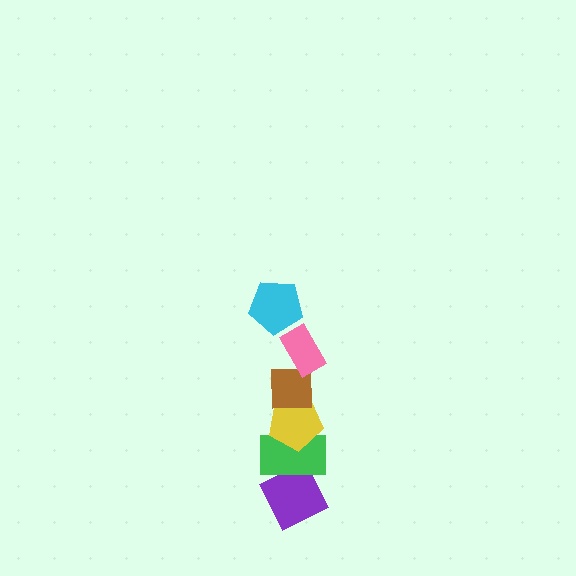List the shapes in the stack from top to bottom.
From top to bottom: the cyan pentagon, the pink rectangle, the brown square, the yellow pentagon, the green rectangle, the purple diamond.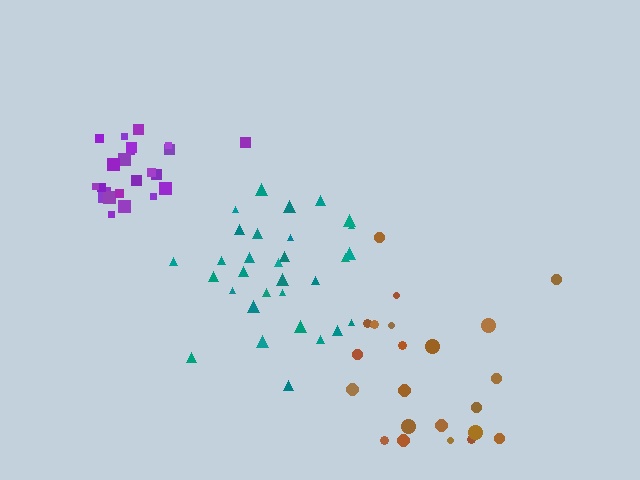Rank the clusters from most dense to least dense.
purple, teal, brown.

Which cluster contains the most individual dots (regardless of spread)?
Teal (31).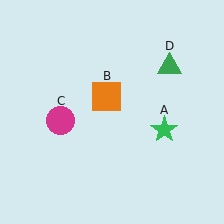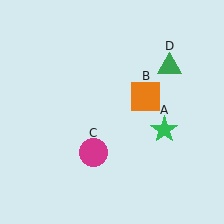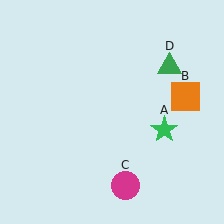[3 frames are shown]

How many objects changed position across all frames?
2 objects changed position: orange square (object B), magenta circle (object C).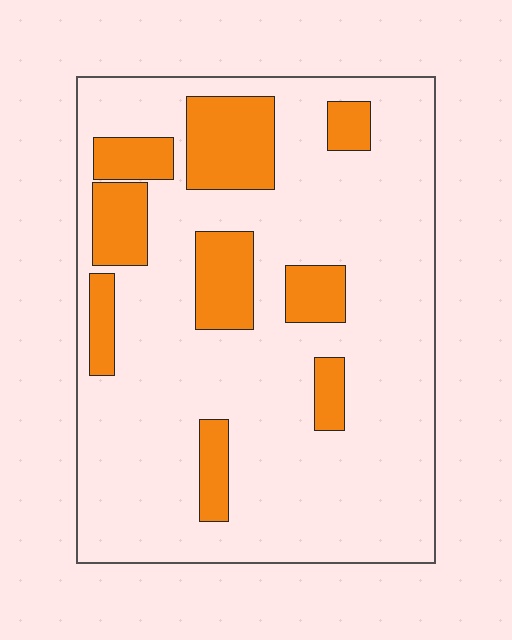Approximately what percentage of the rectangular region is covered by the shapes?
Approximately 20%.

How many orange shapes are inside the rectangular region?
9.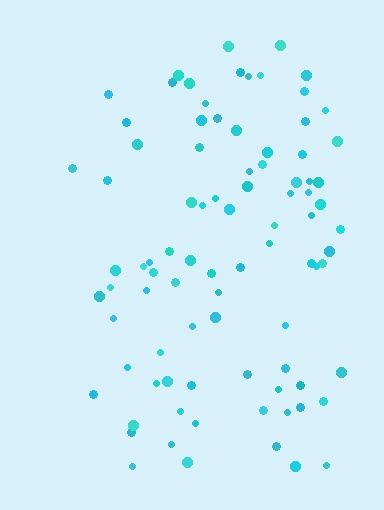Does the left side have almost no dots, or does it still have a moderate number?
Still a moderate number, just noticeably fewer than the right.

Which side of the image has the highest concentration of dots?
The right.